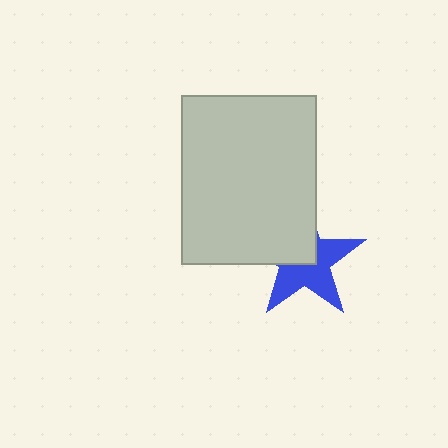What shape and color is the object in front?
The object in front is a light gray rectangle.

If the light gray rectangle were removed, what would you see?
You would see the complete blue star.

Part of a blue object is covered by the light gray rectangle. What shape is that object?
It is a star.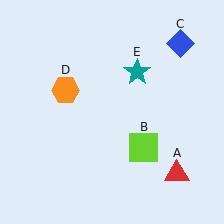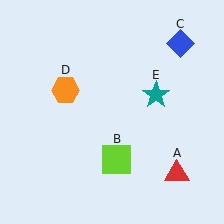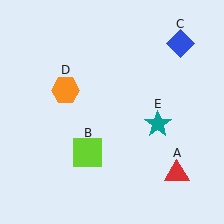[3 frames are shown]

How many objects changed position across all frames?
2 objects changed position: lime square (object B), teal star (object E).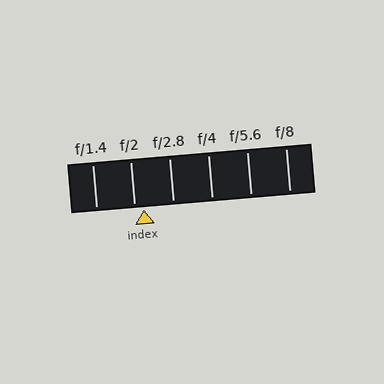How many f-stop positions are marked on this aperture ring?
There are 6 f-stop positions marked.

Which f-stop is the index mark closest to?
The index mark is closest to f/2.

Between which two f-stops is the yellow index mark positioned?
The index mark is between f/2 and f/2.8.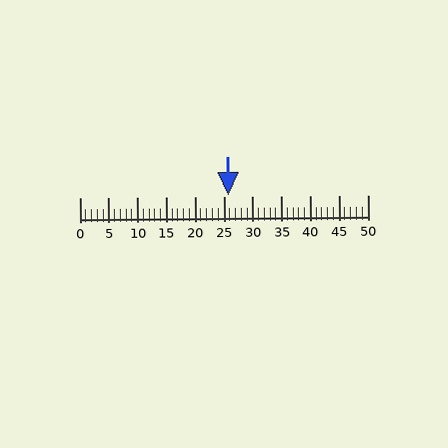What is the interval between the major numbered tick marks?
The major tick marks are spaced 5 units apart.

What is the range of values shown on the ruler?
The ruler shows values from 0 to 50.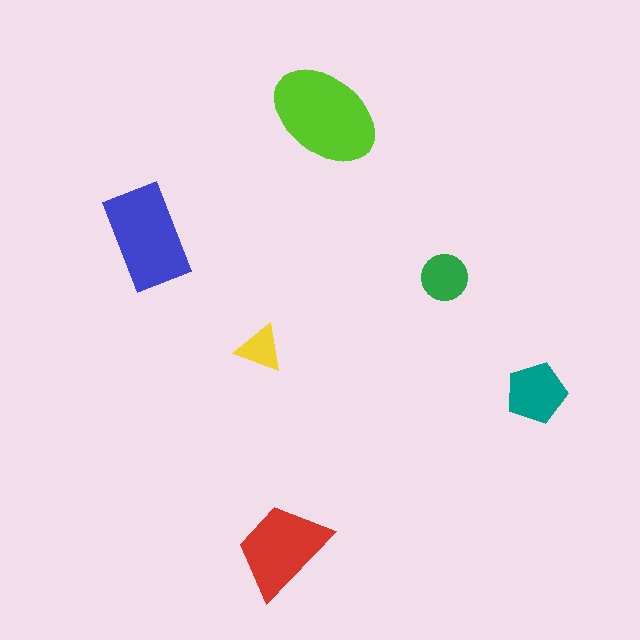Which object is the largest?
The lime ellipse.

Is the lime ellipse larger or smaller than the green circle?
Larger.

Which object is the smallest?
The yellow triangle.